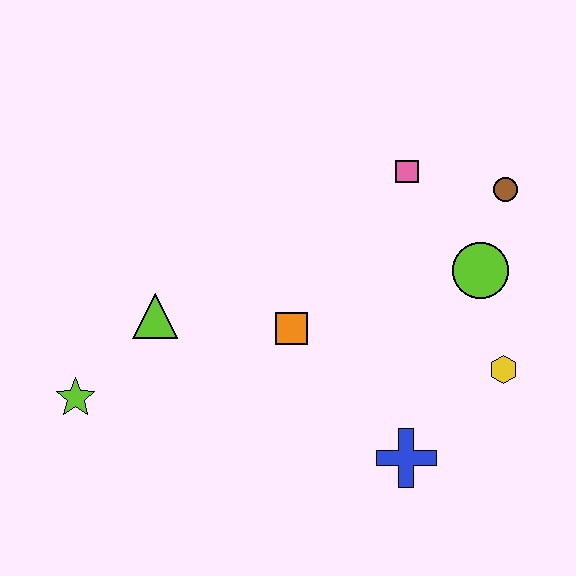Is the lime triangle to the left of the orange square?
Yes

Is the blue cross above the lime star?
No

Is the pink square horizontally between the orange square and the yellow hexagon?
Yes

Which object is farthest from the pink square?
The lime star is farthest from the pink square.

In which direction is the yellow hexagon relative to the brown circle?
The yellow hexagon is below the brown circle.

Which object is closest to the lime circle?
The brown circle is closest to the lime circle.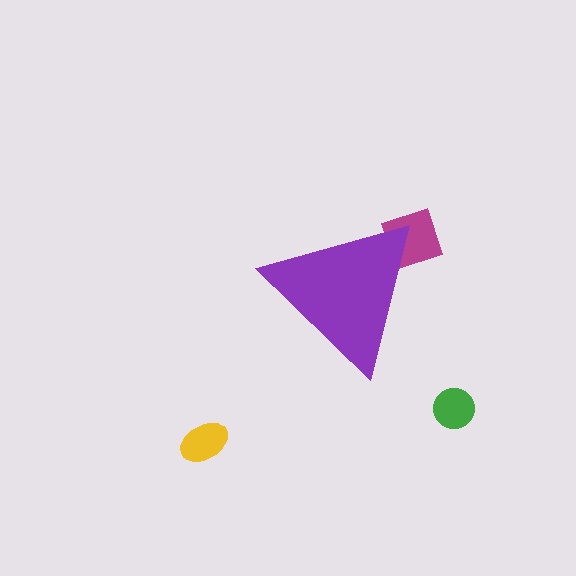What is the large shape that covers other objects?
A purple triangle.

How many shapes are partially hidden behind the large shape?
1 shape is partially hidden.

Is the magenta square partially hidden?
Yes, the magenta square is partially hidden behind the purple triangle.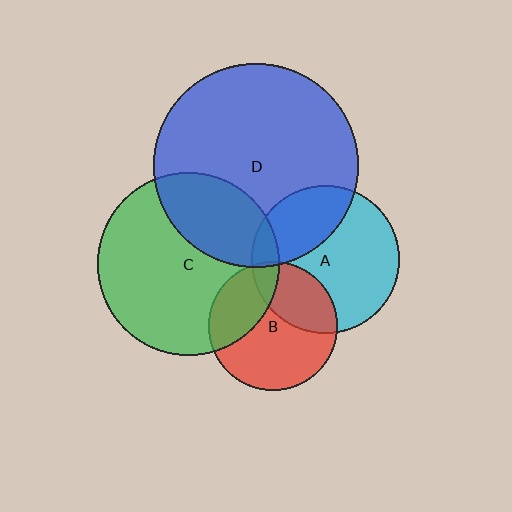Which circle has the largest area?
Circle D (blue).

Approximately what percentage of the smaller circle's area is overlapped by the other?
Approximately 5%.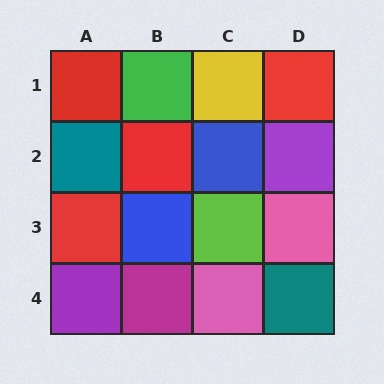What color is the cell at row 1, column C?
Yellow.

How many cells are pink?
2 cells are pink.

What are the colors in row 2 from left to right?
Teal, red, blue, purple.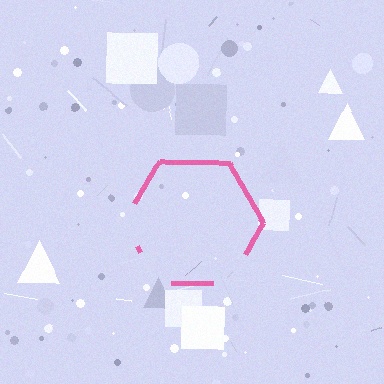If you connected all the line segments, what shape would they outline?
They would outline a hexagon.